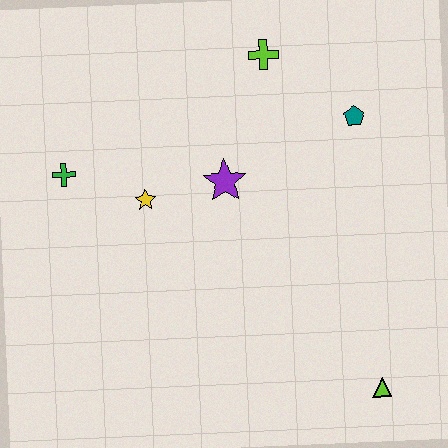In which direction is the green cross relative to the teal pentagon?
The green cross is to the left of the teal pentagon.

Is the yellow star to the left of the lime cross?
Yes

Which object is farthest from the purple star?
The lime triangle is farthest from the purple star.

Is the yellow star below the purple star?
Yes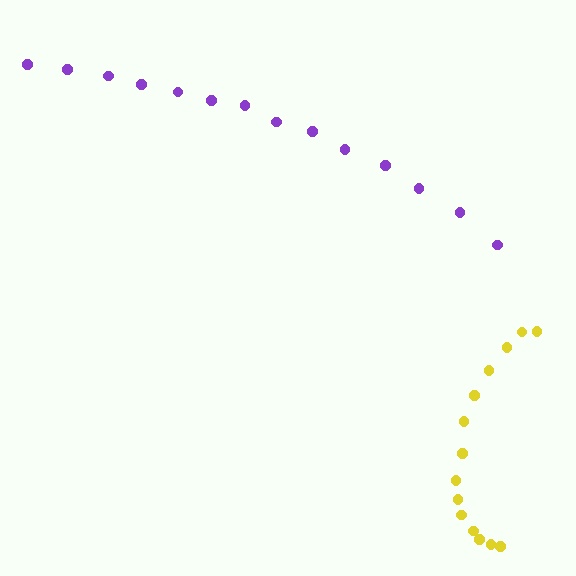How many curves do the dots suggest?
There are 2 distinct paths.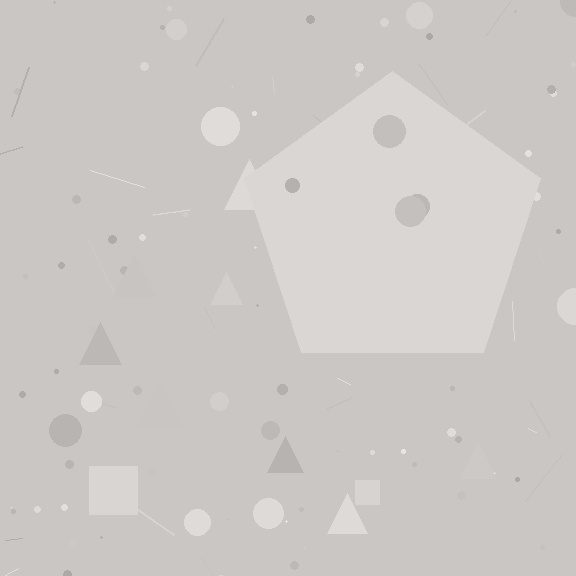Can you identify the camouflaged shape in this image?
The camouflaged shape is a pentagon.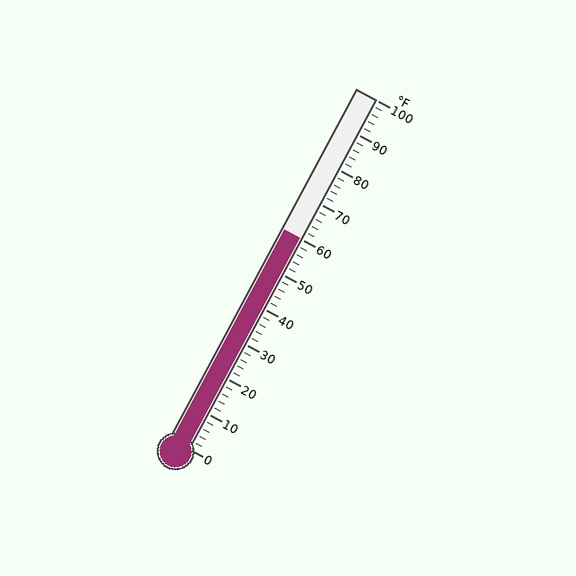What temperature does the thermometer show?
The thermometer shows approximately 60°F.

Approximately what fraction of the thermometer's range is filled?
The thermometer is filled to approximately 60% of its range.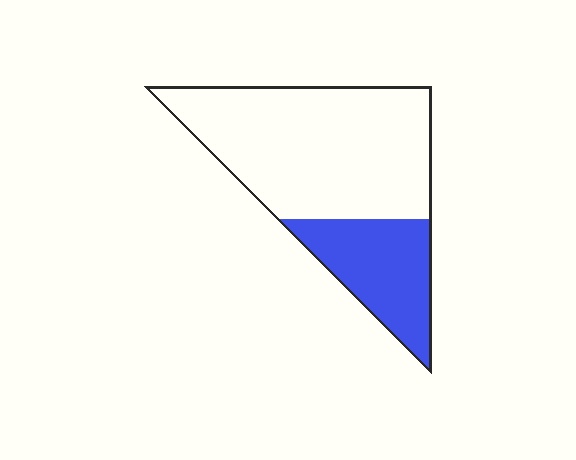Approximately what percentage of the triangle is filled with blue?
Approximately 30%.